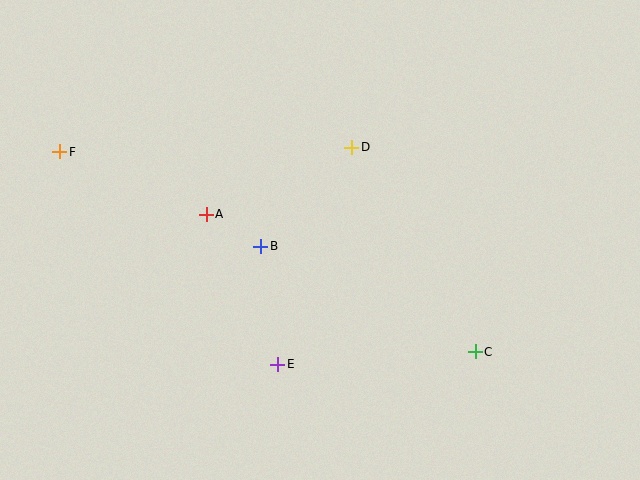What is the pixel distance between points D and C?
The distance between D and C is 239 pixels.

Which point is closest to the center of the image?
Point B at (261, 246) is closest to the center.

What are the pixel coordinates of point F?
Point F is at (60, 152).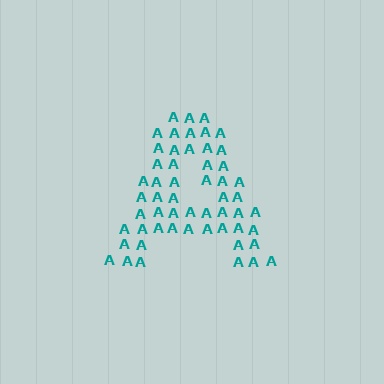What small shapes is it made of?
It is made of small letter A's.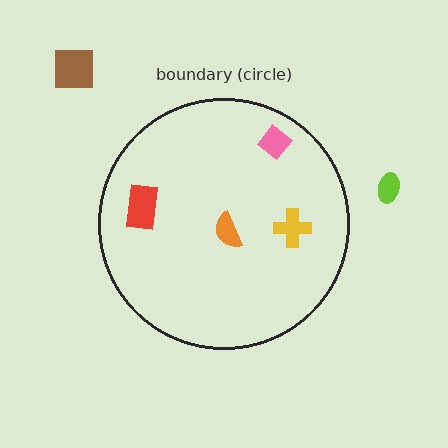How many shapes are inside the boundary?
4 inside, 2 outside.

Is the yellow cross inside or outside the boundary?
Inside.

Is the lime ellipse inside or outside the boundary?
Outside.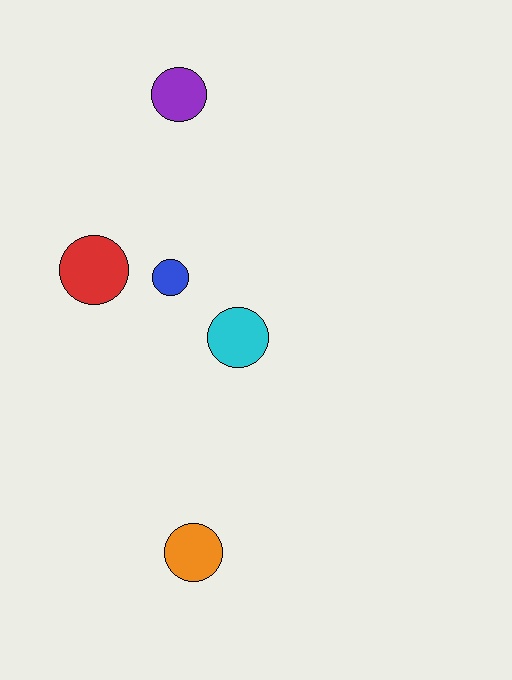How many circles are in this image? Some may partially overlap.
There are 5 circles.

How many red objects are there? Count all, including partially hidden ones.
There is 1 red object.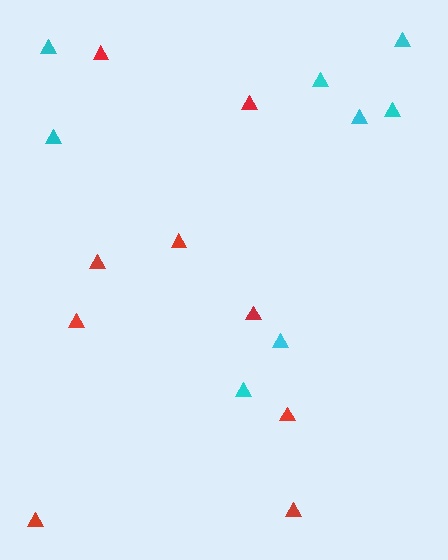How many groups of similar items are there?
There are 2 groups: one group of red triangles (9) and one group of cyan triangles (8).